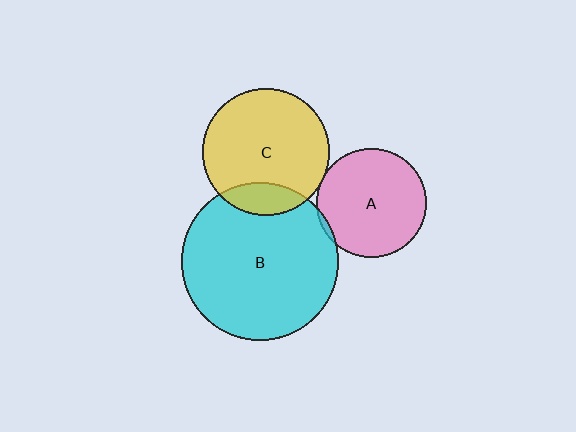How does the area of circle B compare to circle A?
Approximately 2.1 times.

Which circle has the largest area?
Circle B (cyan).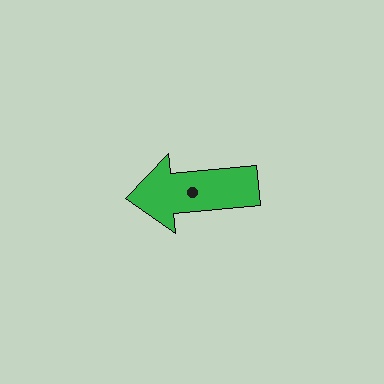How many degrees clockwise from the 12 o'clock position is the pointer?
Approximately 265 degrees.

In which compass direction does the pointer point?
West.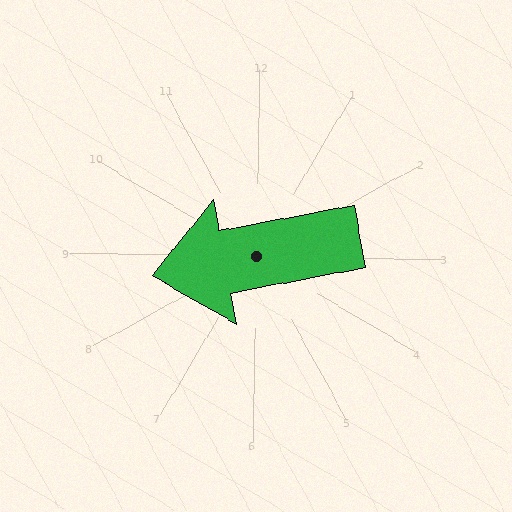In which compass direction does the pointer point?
West.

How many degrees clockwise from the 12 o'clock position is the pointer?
Approximately 258 degrees.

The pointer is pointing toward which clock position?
Roughly 9 o'clock.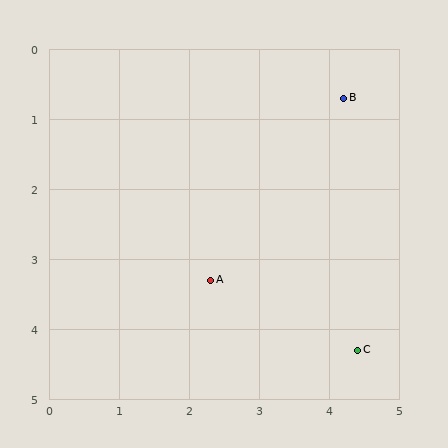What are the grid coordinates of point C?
Point C is at approximately (4.4, 4.3).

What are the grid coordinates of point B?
Point B is at approximately (4.2, 0.7).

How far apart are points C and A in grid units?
Points C and A are about 2.3 grid units apart.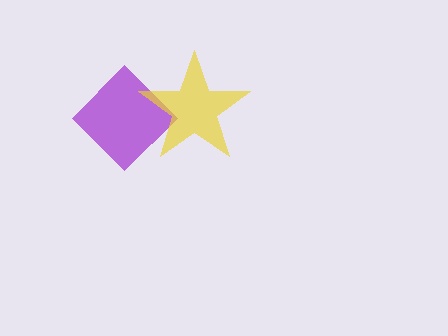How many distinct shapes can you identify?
There are 2 distinct shapes: a purple diamond, a yellow star.